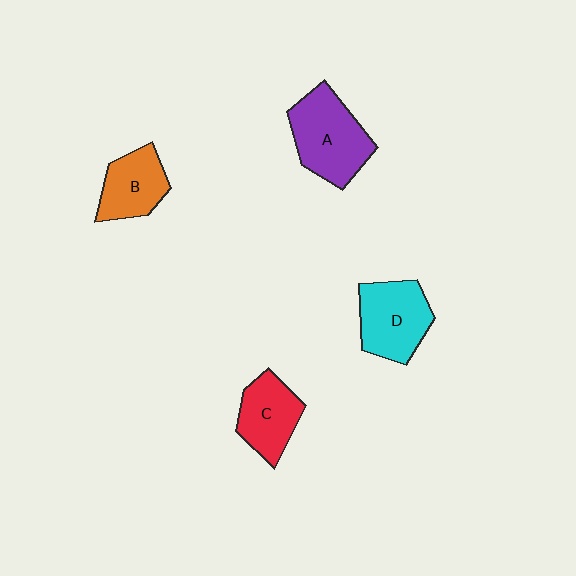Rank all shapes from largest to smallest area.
From largest to smallest: A (purple), D (cyan), C (red), B (orange).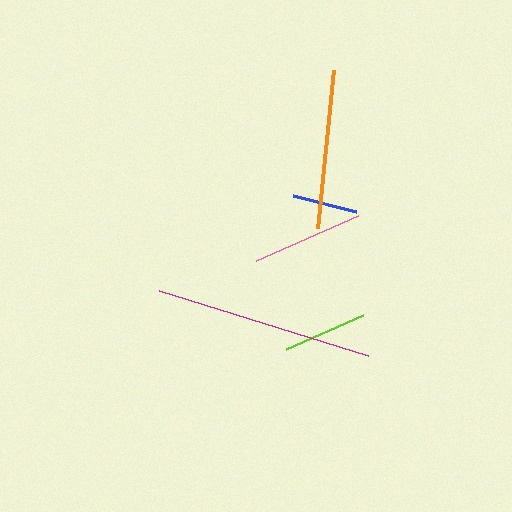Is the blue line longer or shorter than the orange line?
The orange line is longer than the blue line.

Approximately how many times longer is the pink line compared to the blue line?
The pink line is approximately 1.7 times the length of the blue line.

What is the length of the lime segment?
The lime segment is approximately 85 pixels long.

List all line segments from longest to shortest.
From longest to shortest: magenta, orange, pink, lime, blue.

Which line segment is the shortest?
The blue line is the shortest at approximately 65 pixels.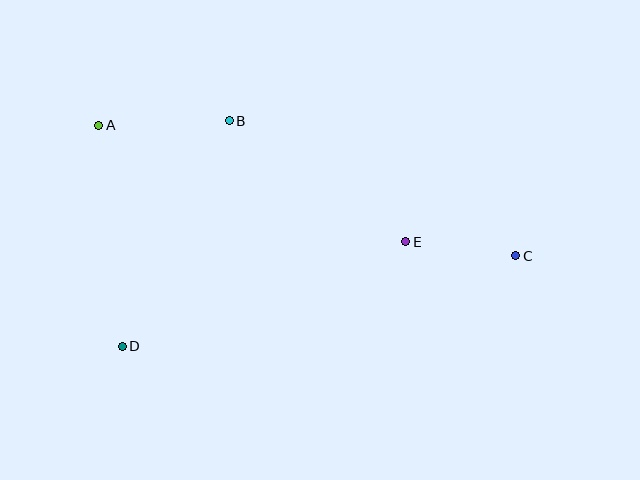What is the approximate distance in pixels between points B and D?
The distance between B and D is approximately 250 pixels.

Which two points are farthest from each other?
Points A and C are farthest from each other.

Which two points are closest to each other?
Points C and E are closest to each other.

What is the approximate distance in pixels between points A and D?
The distance between A and D is approximately 222 pixels.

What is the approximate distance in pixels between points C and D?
The distance between C and D is approximately 404 pixels.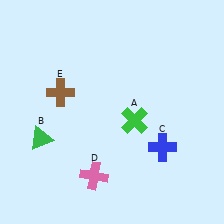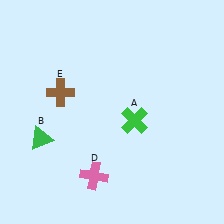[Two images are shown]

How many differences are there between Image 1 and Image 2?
There is 1 difference between the two images.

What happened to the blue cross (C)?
The blue cross (C) was removed in Image 2. It was in the bottom-right area of Image 1.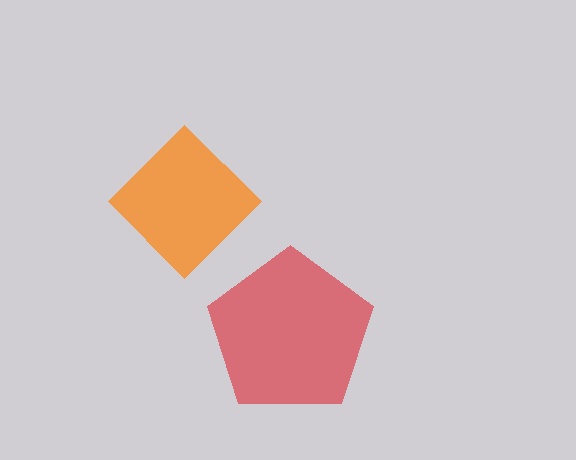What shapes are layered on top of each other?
The layered shapes are: an orange diamond, a red pentagon.